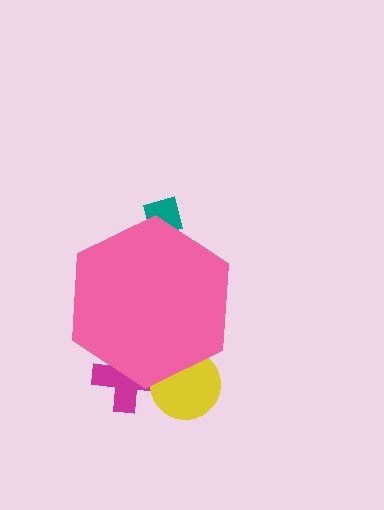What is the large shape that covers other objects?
A pink hexagon.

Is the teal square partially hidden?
Yes, the teal square is partially hidden behind the pink hexagon.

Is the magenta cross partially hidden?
Yes, the magenta cross is partially hidden behind the pink hexagon.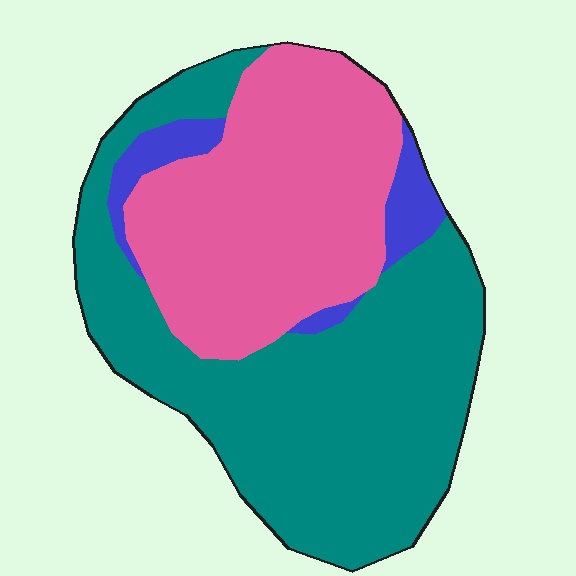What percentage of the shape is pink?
Pink covers 39% of the shape.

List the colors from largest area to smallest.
From largest to smallest: teal, pink, blue.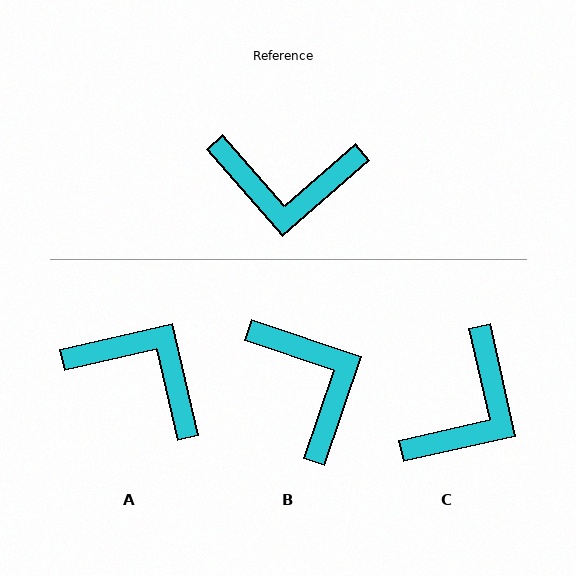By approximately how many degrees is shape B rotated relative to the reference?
Approximately 120 degrees counter-clockwise.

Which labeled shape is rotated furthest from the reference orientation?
A, about 152 degrees away.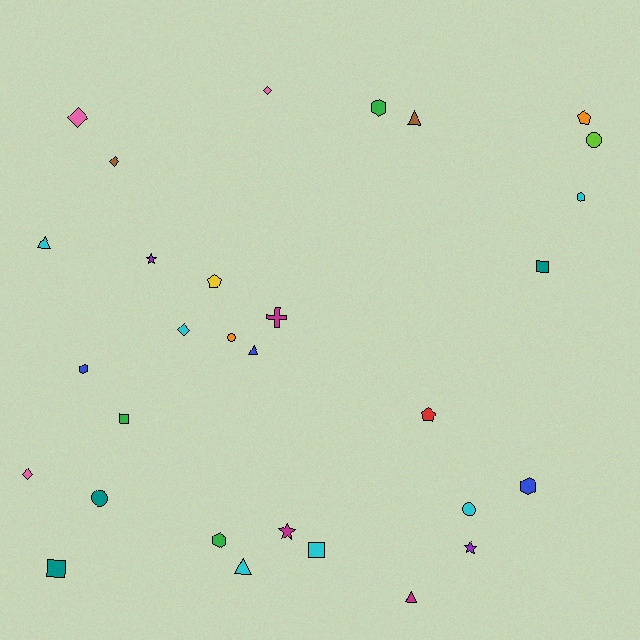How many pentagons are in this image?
There are 3 pentagons.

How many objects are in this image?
There are 30 objects.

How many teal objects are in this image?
There are 3 teal objects.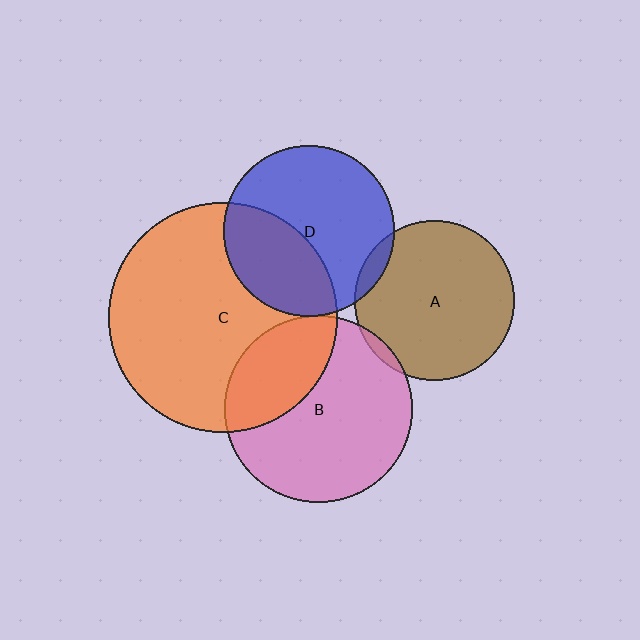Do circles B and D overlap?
Yes.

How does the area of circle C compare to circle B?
Approximately 1.5 times.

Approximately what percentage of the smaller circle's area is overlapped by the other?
Approximately 5%.